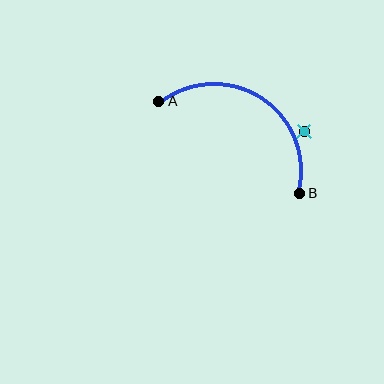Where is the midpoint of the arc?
The arc midpoint is the point on the curve farthest from the straight line joining A and B. It sits above that line.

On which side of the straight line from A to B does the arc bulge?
The arc bulges above the straight line connecting A and B.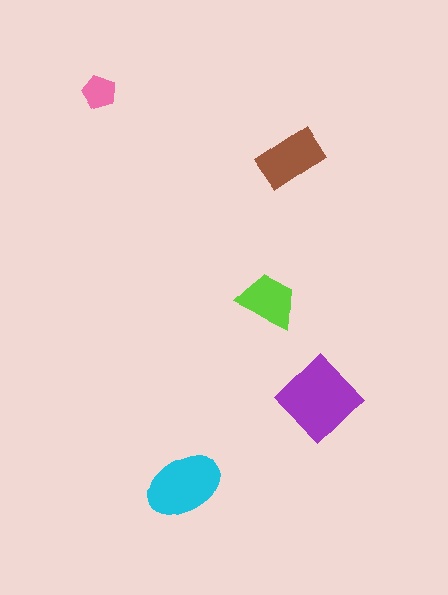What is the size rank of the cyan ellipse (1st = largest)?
2nd.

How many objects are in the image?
There are 5 objects in the image.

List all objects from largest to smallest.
The purple diamond, the cyan ellipse, the brown rectangle, the lime trapezoid, the pink pentagon.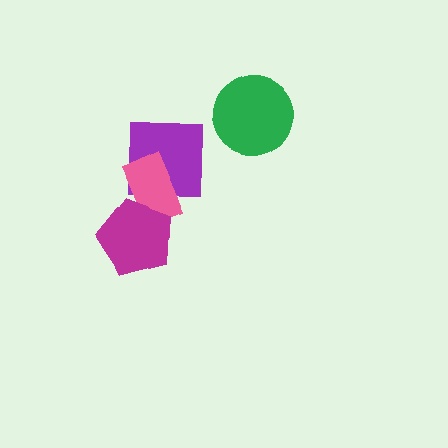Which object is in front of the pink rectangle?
The magenta pentagon is in front of the pink rectangle.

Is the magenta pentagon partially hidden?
No, no other shape covers it.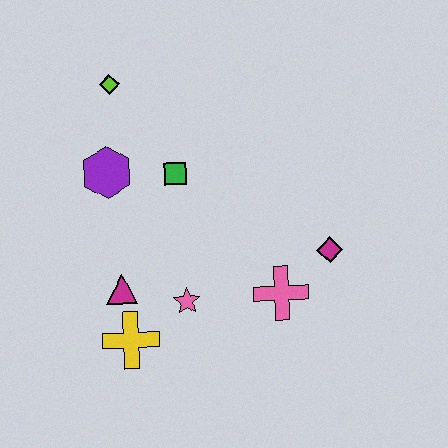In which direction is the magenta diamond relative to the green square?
The magenta diamond is to the right of the green square.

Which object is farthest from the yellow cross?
The lime diamond is farthest from the yellow cross.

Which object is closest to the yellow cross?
The magenta triangle is closest to the yellow cross.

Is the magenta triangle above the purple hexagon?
No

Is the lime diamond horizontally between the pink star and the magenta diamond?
No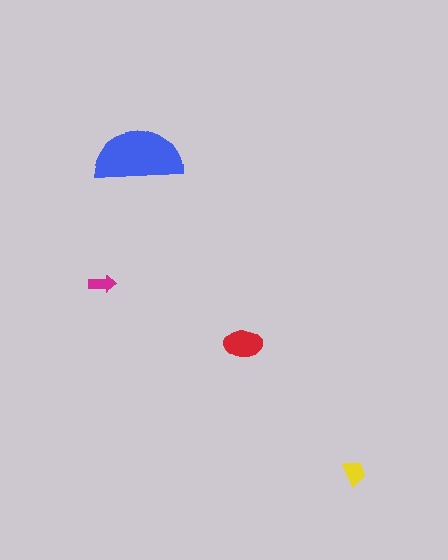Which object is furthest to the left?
The magenta arrow is leftmost.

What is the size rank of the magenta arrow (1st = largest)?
4th.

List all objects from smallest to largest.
The magenta arrow, the yellow trapezoid, the red ellipse, the blue semicircle.